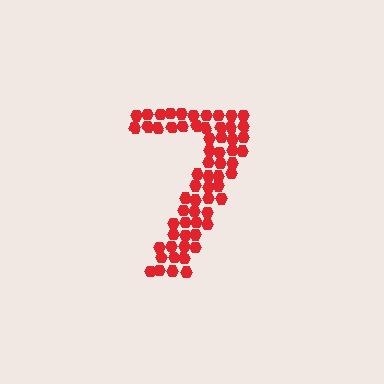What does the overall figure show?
The overall figure shows the digit 7.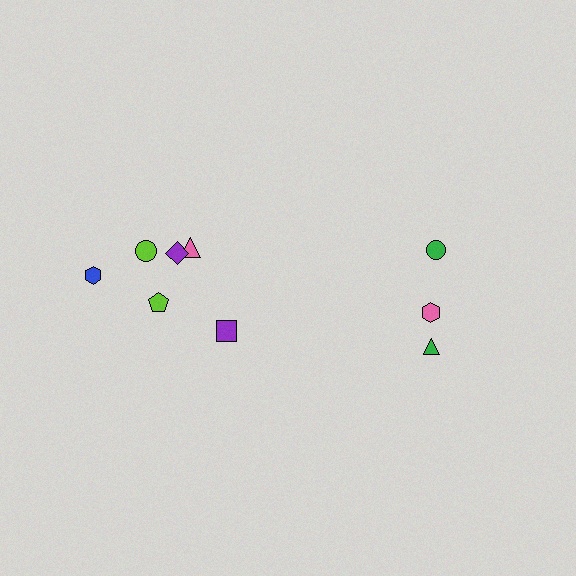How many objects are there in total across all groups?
There are 9 objects.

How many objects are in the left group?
There are 6 objects.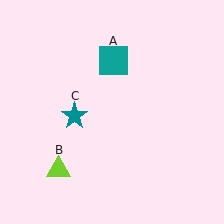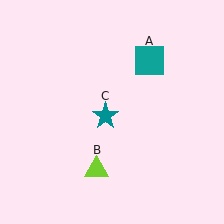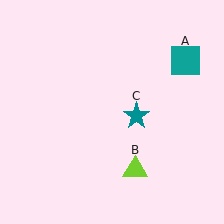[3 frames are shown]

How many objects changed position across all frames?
3 objects changed position: teal square (object A), lime triangle (object B), teal star (object C).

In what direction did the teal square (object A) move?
The teal square (object A) moved right.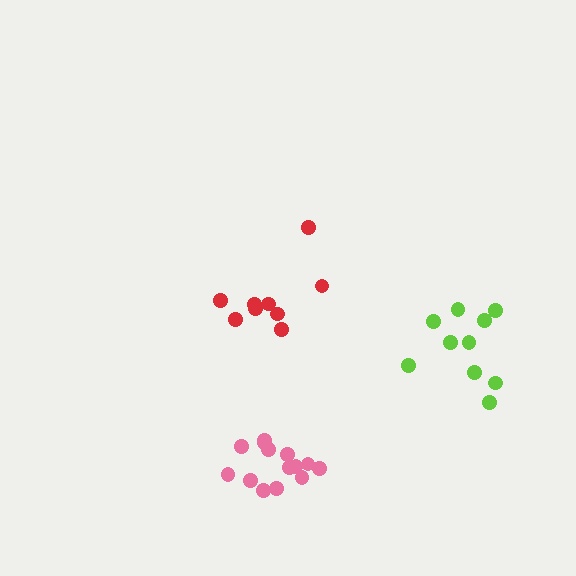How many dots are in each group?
Group 1: 14 dots, Group 2: 9 dots, Group 3: 10 dots (33 total).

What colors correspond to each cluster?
The clusters are colored: pink, red, lime.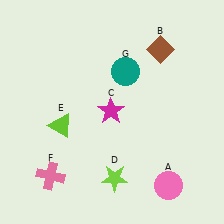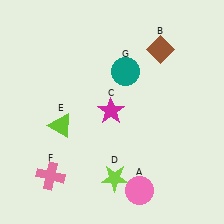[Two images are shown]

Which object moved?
The pink circle (A) moved left.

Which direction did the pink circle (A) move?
The pink circle (A) moved left.